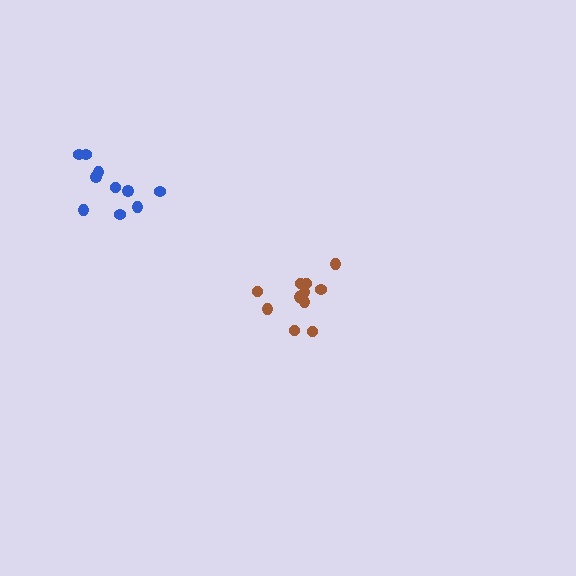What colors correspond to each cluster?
The clusters are colored: brown, blue.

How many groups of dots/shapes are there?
There are 2 groups.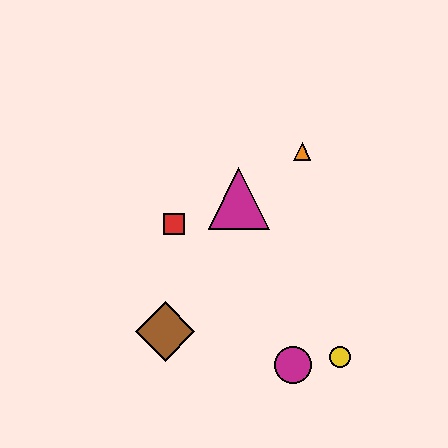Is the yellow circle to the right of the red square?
Yes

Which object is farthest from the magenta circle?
The orange triangle is farthest from the magenta circle.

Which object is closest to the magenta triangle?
The red square is closest to the magenta triangle.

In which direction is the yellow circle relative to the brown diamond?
The yellow circle is to the right of the brown diamond.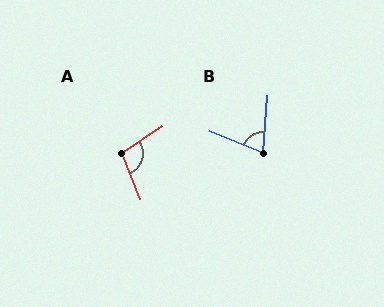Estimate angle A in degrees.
Approximately 102 degrees.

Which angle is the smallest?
B, at approximately 72 degrees.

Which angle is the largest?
A, at approximately 102 degrees.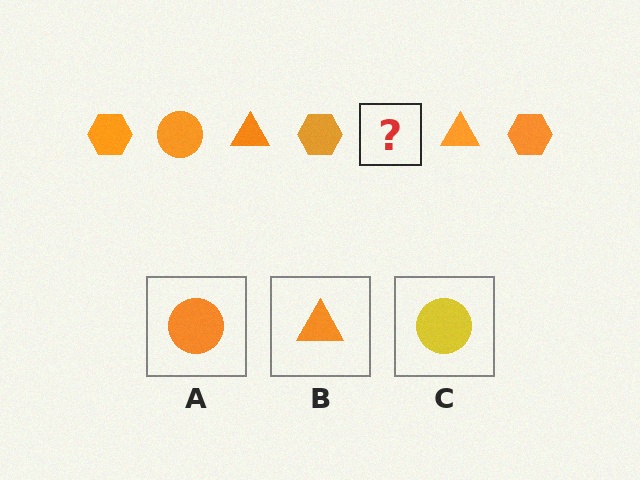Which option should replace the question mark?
Option A.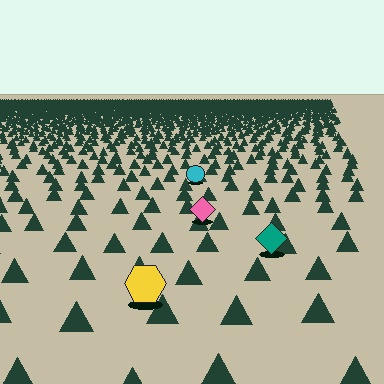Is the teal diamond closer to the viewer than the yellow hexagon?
No. The yellow hexagon is closer — you can tell from the texture gradient: the ground texture is coarser near it.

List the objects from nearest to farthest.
From nearest to farthest: the yellow hexagon, the teal diamond, the pink diamond, the cyan circle.